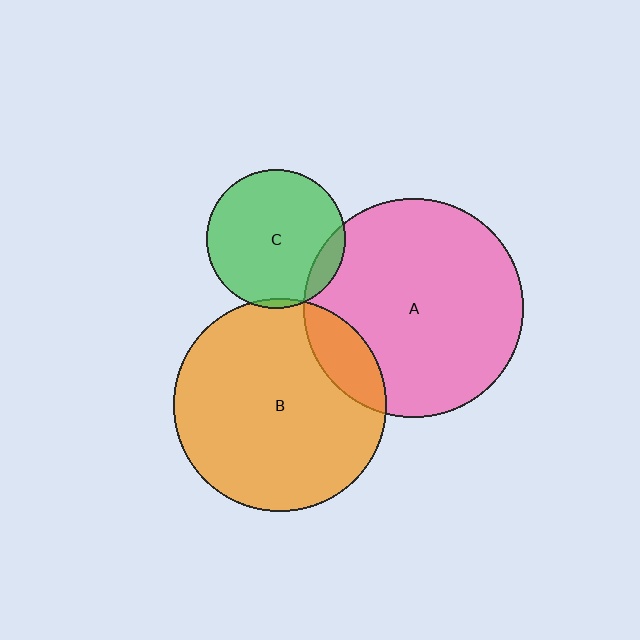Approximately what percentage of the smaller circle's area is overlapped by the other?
Approximately 5%.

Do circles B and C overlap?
Yes.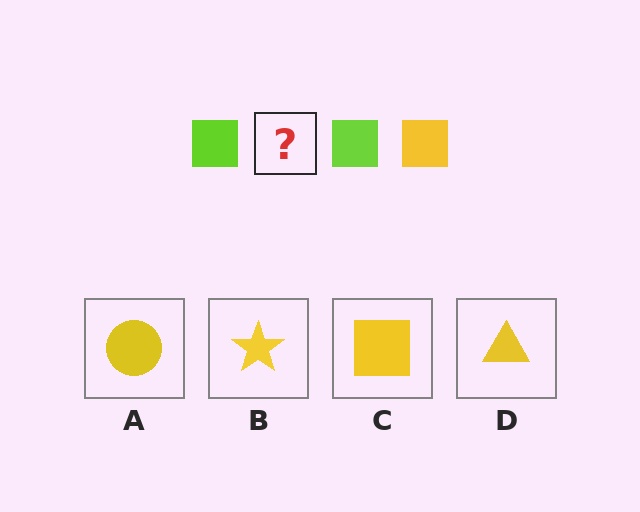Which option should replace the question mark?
Option C.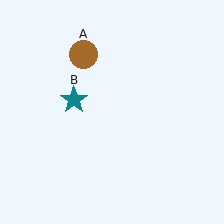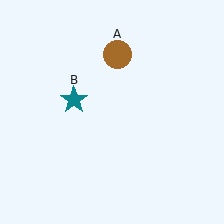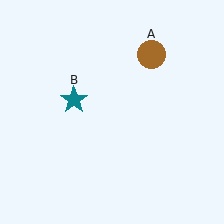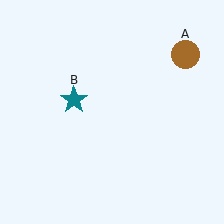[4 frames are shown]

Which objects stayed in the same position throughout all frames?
Teal star (object B) remained stationary.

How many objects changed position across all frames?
1 object changed position: brown circle (object A).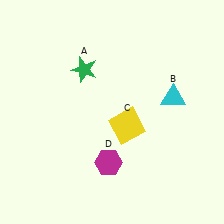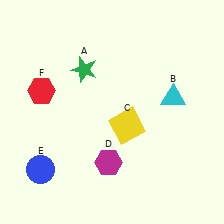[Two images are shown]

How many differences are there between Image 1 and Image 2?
There are 2 differences between the two images.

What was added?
A blue circle (E), a red hexagon (F) were added in Image 2.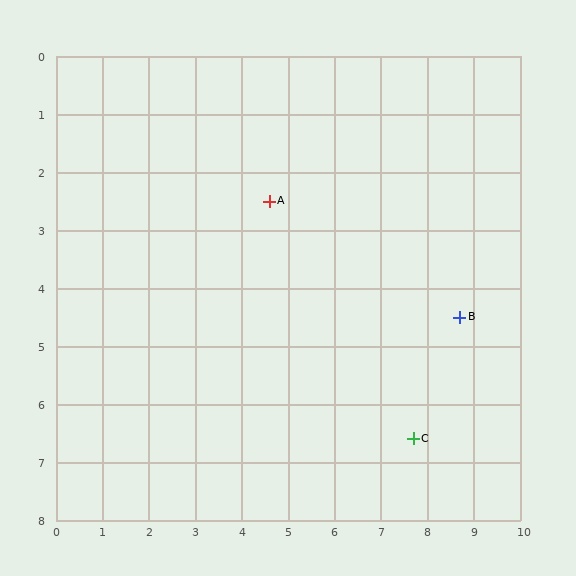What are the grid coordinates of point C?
Point C is at approximately (7.7, 6.6).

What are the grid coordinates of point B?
Point B is at approximately (8.7, 4.5).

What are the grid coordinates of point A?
Point A is at approximately (4.6, 2.5).